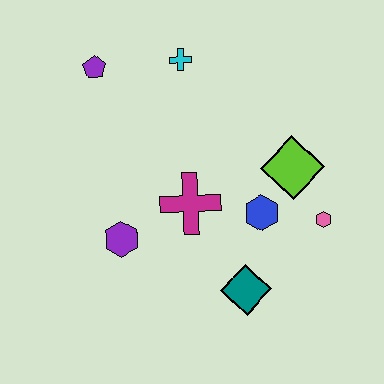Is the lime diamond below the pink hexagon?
No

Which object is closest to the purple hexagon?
The magenta cross is closest to the purple hexagon.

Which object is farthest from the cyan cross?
The teal diamond is farthest from the cyan cross.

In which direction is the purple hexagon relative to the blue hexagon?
The purple hexagon is to the left of the blue hexagon.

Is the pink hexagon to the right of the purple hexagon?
Yes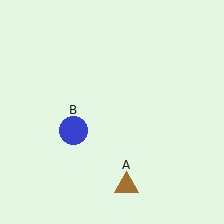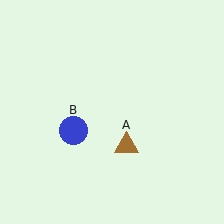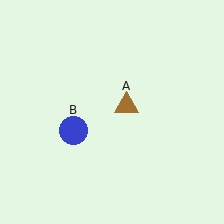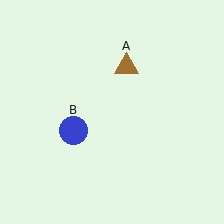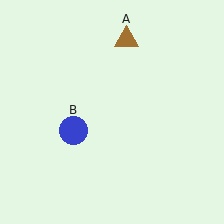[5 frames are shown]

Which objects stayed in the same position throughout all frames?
Blue circle (object B) remained stationary.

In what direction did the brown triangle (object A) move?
The brown triangle (object A) moved up.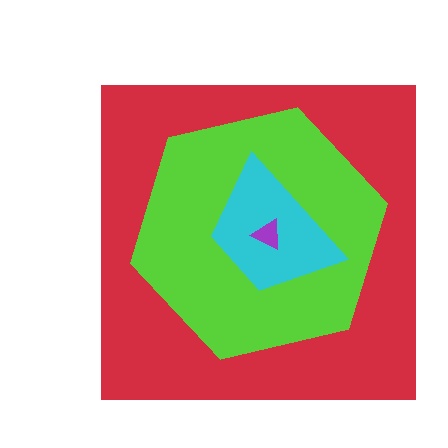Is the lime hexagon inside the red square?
Yes.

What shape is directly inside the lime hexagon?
The cyan trapezoid.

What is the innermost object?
The purple triangle.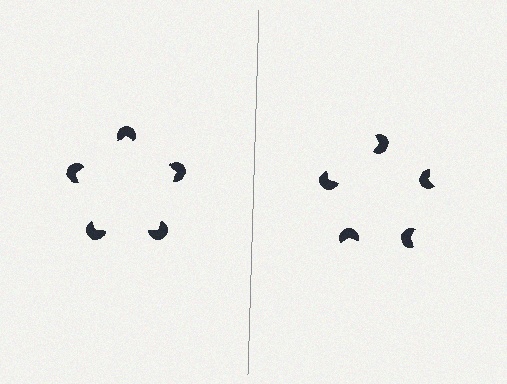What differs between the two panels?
The pac-man discs are positioned identically on both sides; only the wedge orientations differ. On the left they align to a pentagon; on the right they are misaligned.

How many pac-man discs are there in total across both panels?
10 — 5 on each side.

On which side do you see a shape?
An illusory pentagon appears on the left side. On the right side the wedge cuts are rotated, so no coherent shape forms.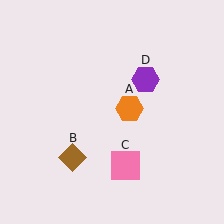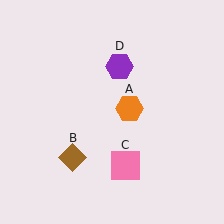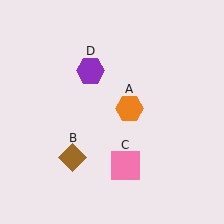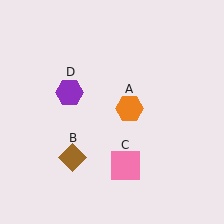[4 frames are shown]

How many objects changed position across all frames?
1 object changed position: purple hexagon (object D).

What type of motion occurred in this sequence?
The purple hexagon (object D) rotated counterclockwise around the center of the scene.